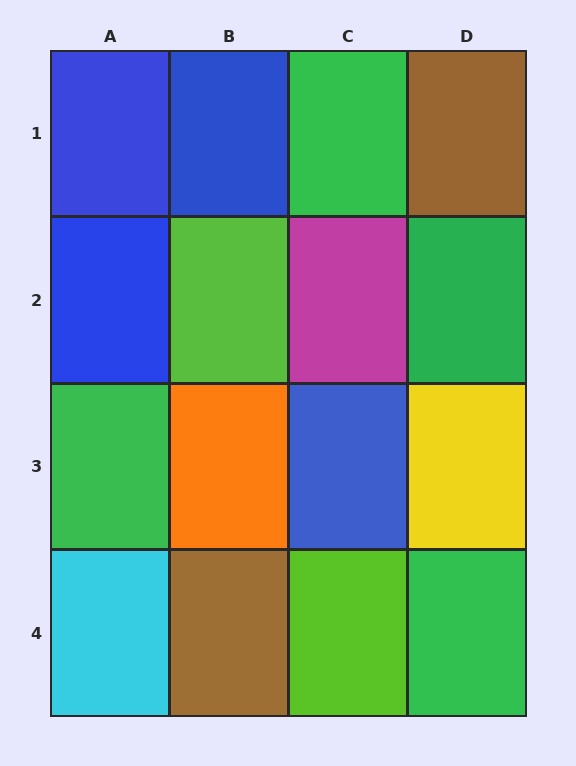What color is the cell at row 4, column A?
Cyan.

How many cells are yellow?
1 cell is yellow.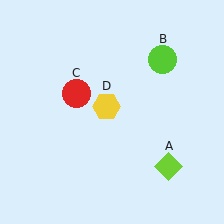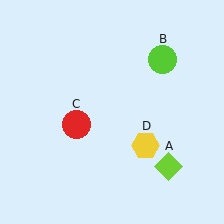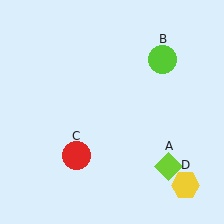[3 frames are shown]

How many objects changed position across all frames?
2 objects changed position: red circle (object C), yellow hexagon (object D).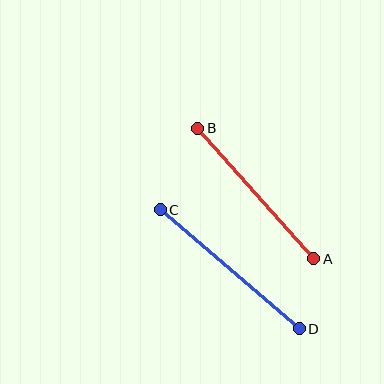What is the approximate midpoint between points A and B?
The midpoint is at approximately (256, 194) pixels.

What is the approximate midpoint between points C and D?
The midpoint is at approximately (230, 269) pixels.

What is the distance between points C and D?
The distance is approximately 183 pixels.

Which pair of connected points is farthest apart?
Points C and D are farthest apart.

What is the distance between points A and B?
The distance is approximately 175 pixels.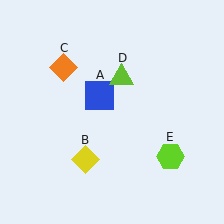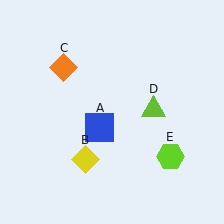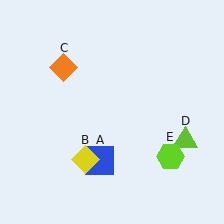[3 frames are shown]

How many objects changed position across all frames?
2 objects changed position: blue square (object A), lime triangle (object D).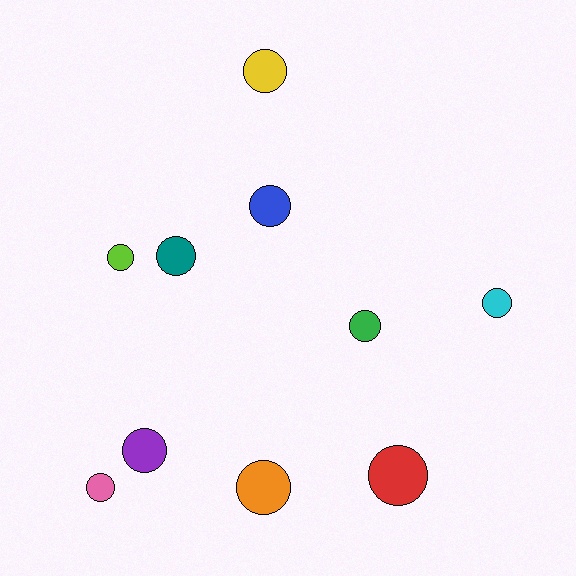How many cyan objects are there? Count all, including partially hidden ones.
There is 1 cyan object.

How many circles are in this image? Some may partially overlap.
There are 10 circles.